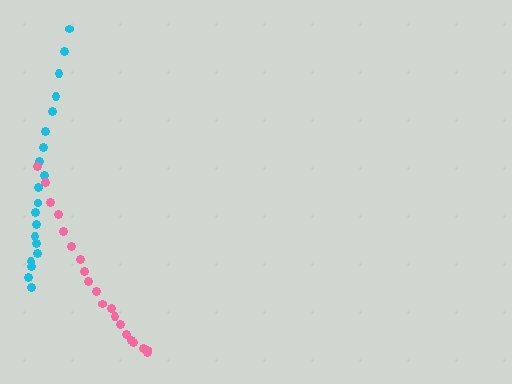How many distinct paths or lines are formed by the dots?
There are 2 distinct paths.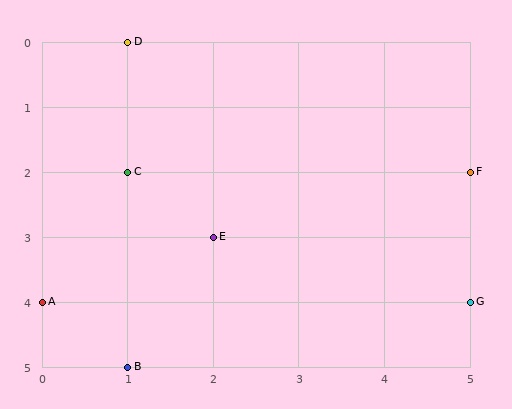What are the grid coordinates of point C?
Point C is at grid coordinates (1, 2).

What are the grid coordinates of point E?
Point E is at grid coordinates (2, 3).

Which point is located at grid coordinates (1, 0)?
Point D is at (1, 0).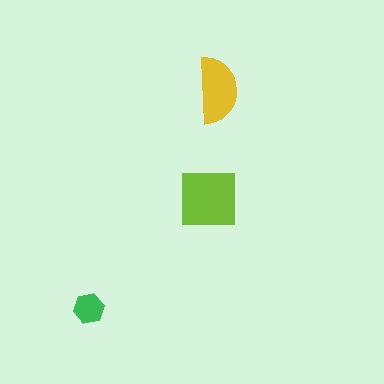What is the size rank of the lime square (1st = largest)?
1st.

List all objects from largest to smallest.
The lime square, the yellow semicircle, the green hexagon.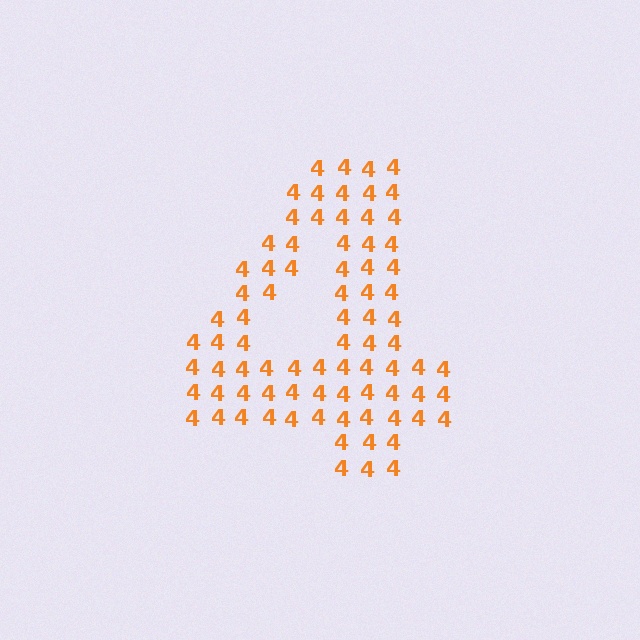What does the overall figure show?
The overall figure shows the digit 4.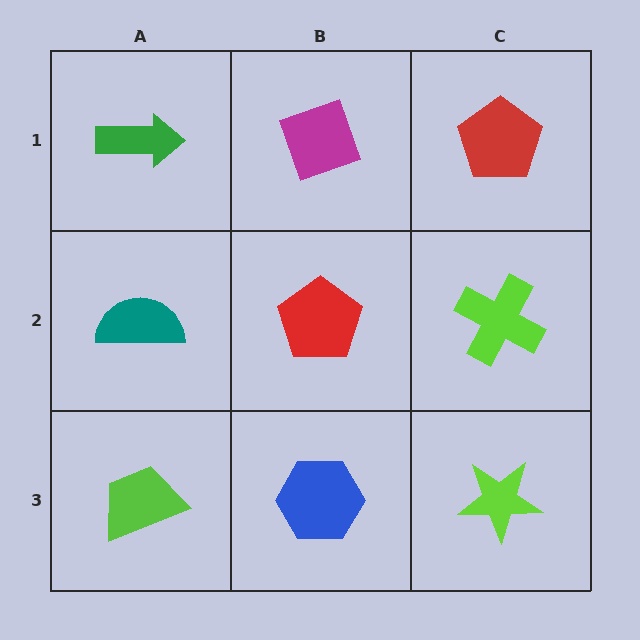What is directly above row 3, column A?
A teal semicircle.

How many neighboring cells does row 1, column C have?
2.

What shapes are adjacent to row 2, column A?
A green arrow (row 1, column A), a lime trapezoid (row 3, column A), a red pentagon (row 2, column B).